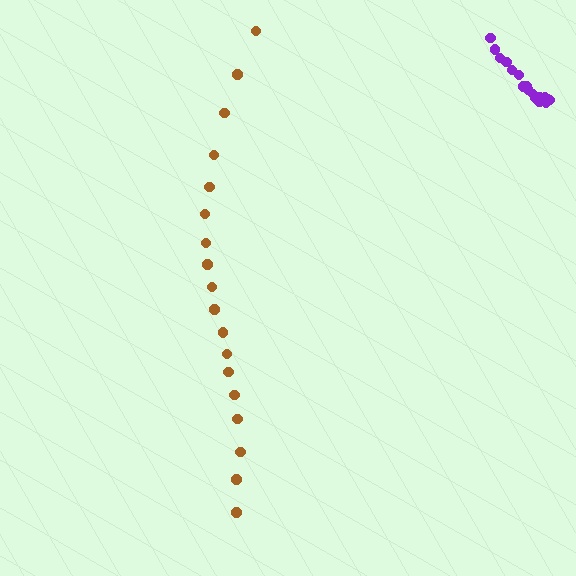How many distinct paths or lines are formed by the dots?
There are 2 distinct paths.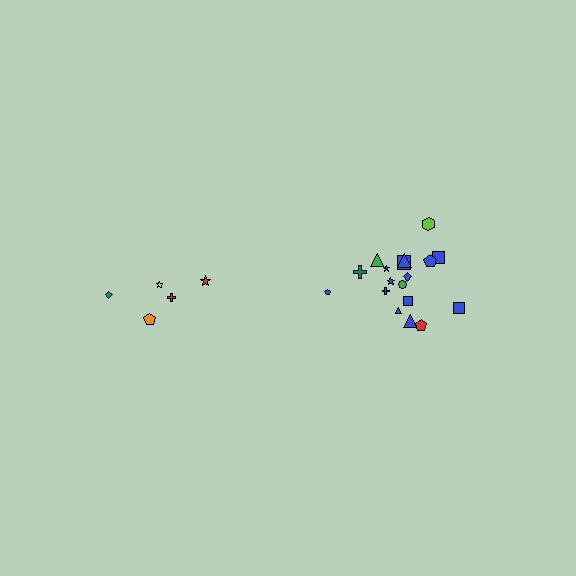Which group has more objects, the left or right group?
The right group.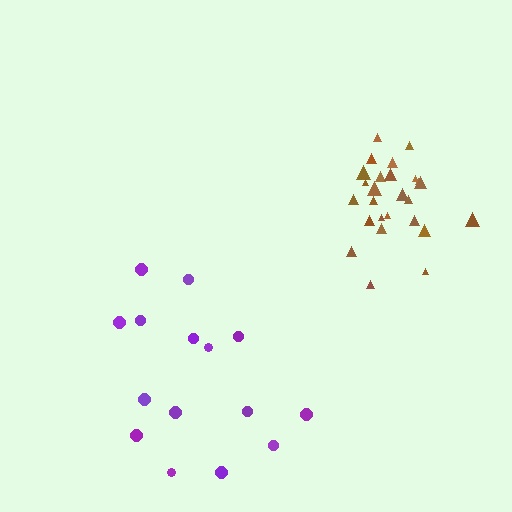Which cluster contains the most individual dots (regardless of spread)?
Brown (26).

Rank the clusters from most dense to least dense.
brown, purple.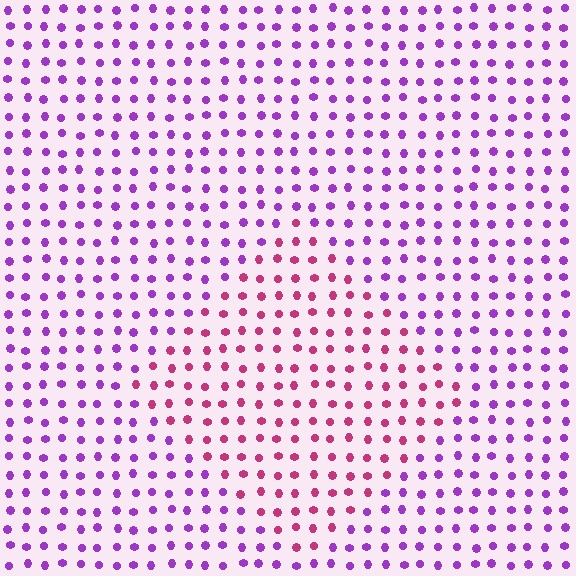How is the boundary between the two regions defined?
The boundary is defined purely by a slight shift in hue (about 47 degrees). Spacing, size, and orientation are identical on both sides.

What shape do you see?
I see a diamond.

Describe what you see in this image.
The image is filled with small purple elements in a uniform arrangement. A diamond-shaped region is visible where the elements are tinted to a slightly different hue, forming a subtle color boundary.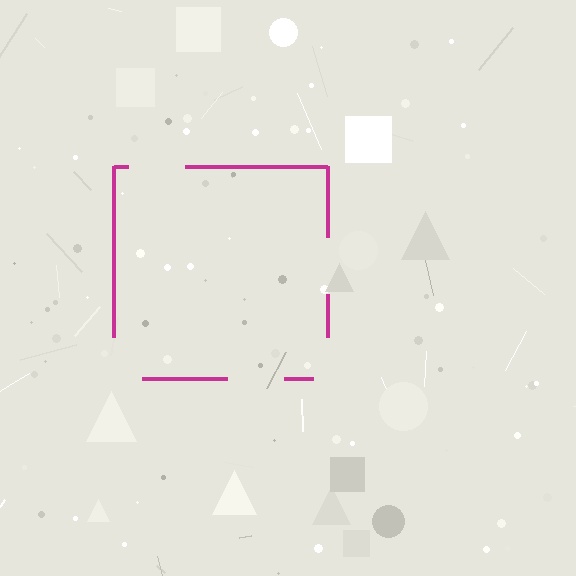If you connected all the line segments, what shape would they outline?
They would outline a square.